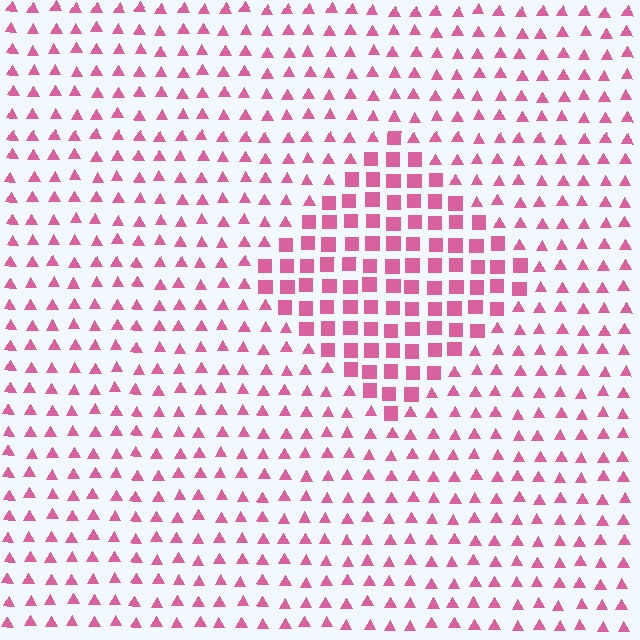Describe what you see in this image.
The image is filled with small pink elements arranged in a uniform grid. A diamond-shaped region contains squares, while the surrounding area contains triangles. The boundary is defined purely by the change in element shape.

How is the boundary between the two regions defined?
The boundary is defined by a change in element shape: squares inside vs. triangles outside. All elements share the same color and spacing.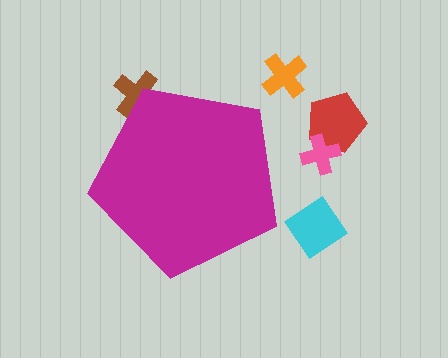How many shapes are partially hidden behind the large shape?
1 shape is partially hidden.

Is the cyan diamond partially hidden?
No, the cyan diamond is fully visible.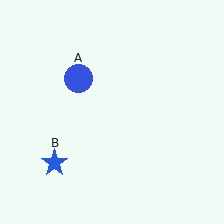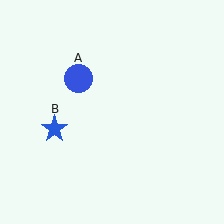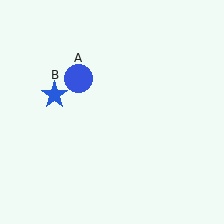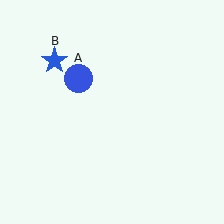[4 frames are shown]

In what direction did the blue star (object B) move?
The blue star (object B) moved up.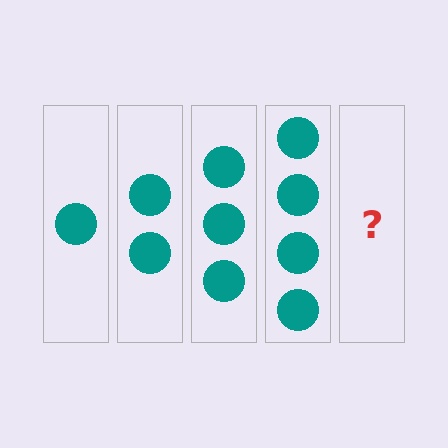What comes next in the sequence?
The next element should be 5 circles.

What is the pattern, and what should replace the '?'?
The pattern is that each step adds one more circle. The '?' should be 5 circles.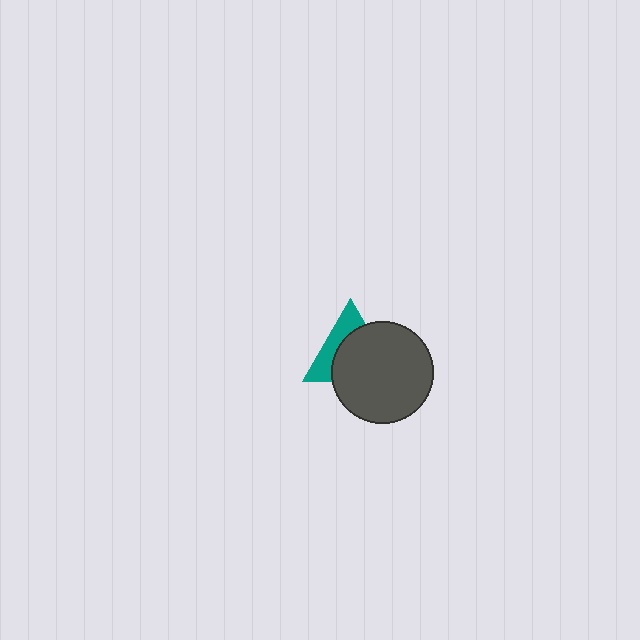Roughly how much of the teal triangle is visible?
A small part of it is visible (roughly 38%).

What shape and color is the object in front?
The object in front is a dark gray circle.